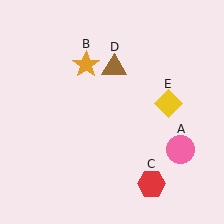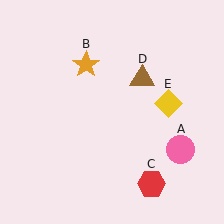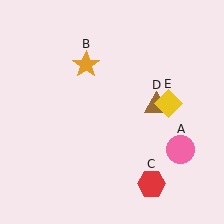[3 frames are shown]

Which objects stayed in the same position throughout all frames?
Pink circle (object A) and orange star (object B) and red hexagon (object C) and yellow diamond (object E) remained stationary.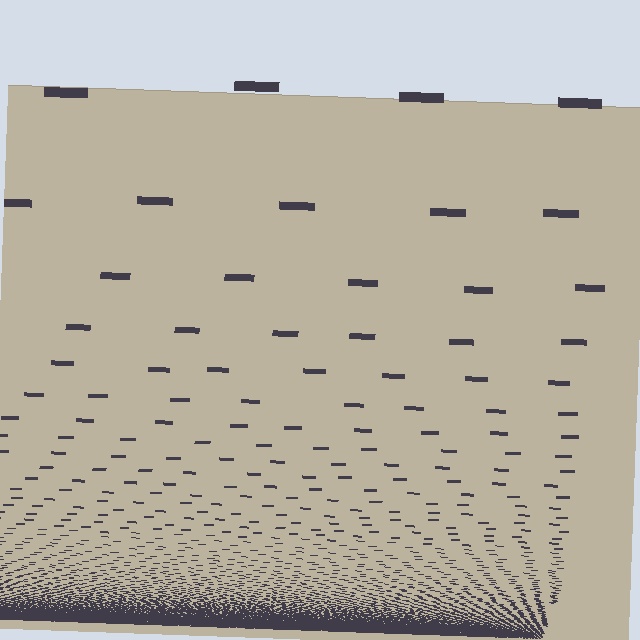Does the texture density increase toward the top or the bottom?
Density increases toward the bottom.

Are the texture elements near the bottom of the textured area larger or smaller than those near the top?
Smaller. The gradient is inverted — elements near the bottom are smaller and denser.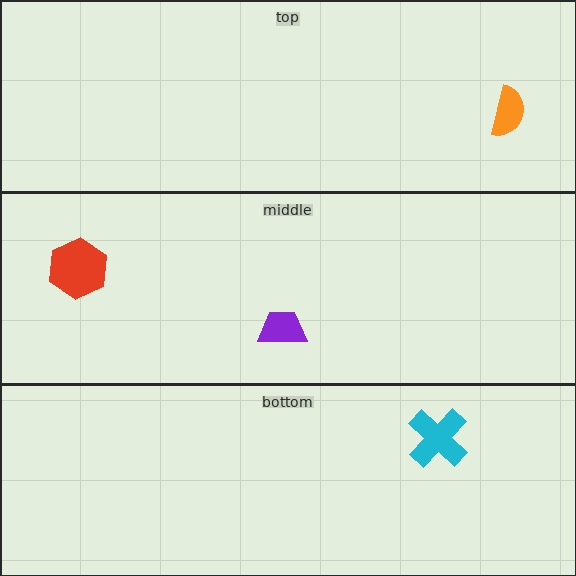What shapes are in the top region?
The orange semicircle.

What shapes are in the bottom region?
The cyan cross.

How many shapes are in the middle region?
2.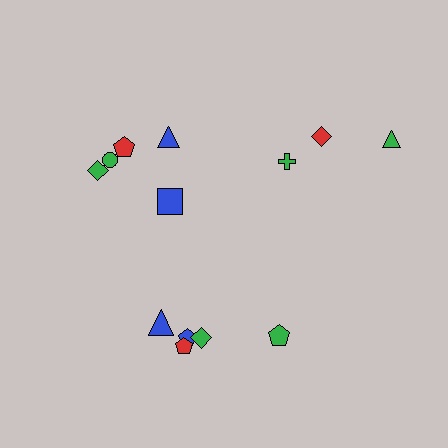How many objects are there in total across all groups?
There are 13 objects.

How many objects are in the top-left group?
There are 5 objects.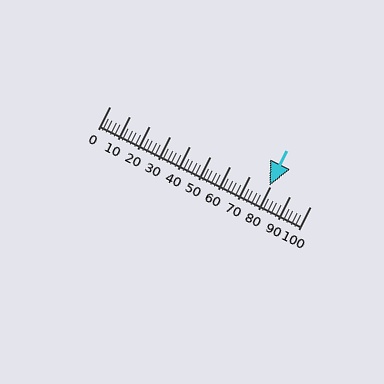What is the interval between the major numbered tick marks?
The major tick marks are spaced 10 units apart.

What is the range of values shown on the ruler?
The ruler shows values from 0 to 100.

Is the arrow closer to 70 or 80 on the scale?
The arrow is closer to 80.